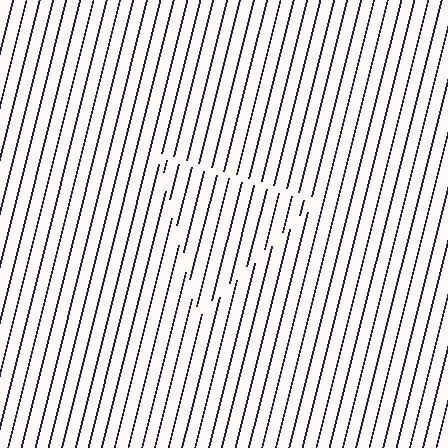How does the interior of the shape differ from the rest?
The interior of the shape contains the same grating, shifted by half a period — the contour is defined by the phase discontinuity where line-ends from the inner and outer gratings abut.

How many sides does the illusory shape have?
3 sides — the line-ends trace a triangle.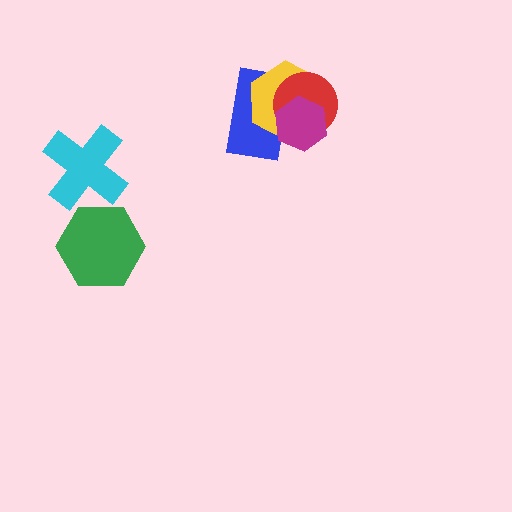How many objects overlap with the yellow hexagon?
3 objects overlap with the yellow hexagon.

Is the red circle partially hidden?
Yes, it is partially covered by another shape.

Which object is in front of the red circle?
The magenta hexagon is in front of the red circle.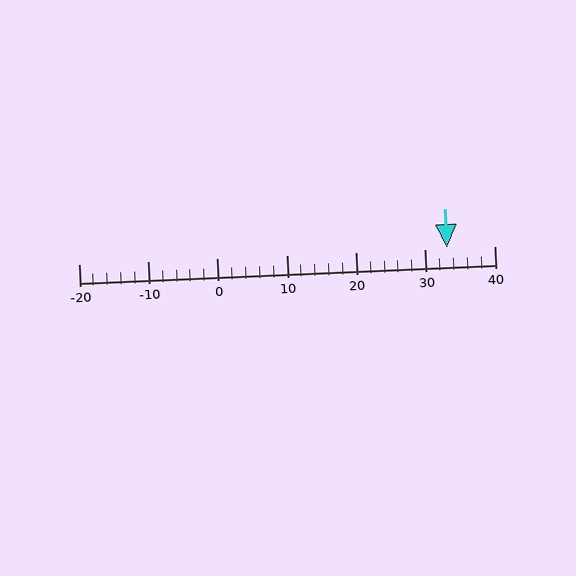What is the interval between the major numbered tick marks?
The major tick marks are spaced 10 units apart.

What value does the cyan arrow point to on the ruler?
The cyan arrow points to approximately 33.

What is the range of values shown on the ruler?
The ruler shows values from -20 to 40.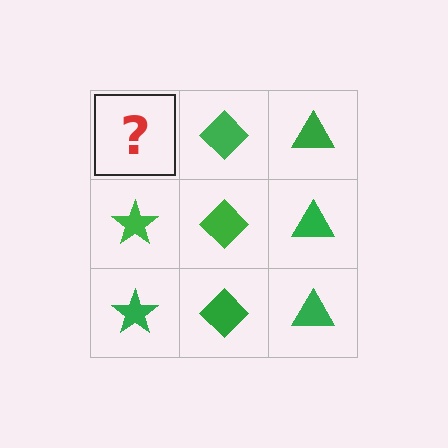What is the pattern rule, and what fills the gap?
The rule is that each column has a consistent shape. The gap should be filled with a green star.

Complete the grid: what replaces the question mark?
The question mark should be replaced with a green star.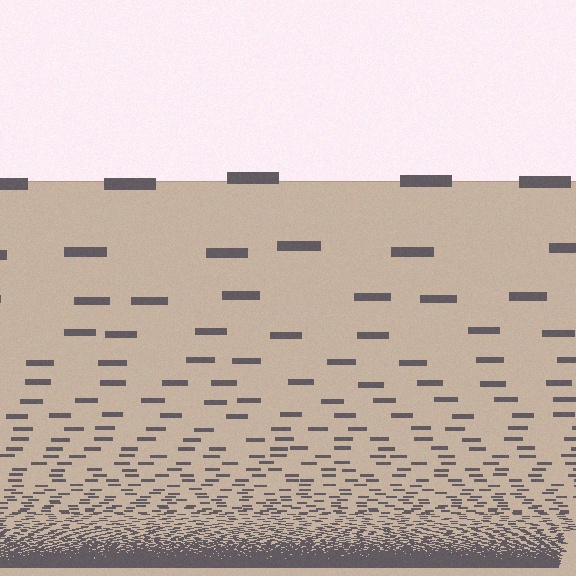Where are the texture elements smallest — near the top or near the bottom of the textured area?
Near the bottom.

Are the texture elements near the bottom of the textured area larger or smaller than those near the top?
Smaller. The gradient is inverted — elements near the bottom are smaller and denser.